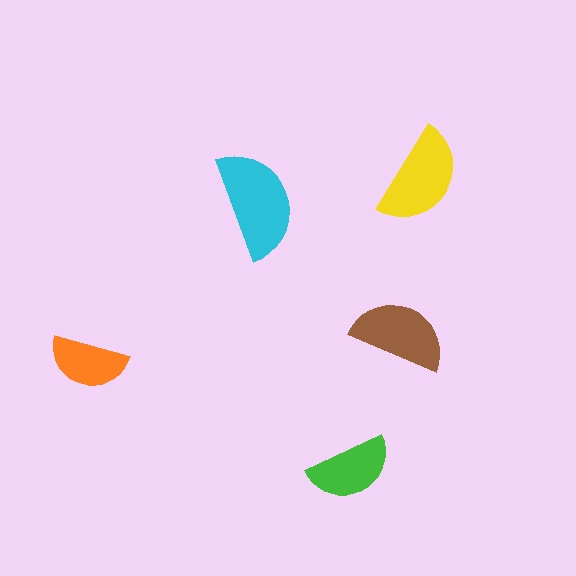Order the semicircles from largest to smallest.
the cyan one, the yellow one, the brown one, the green one, the orange one.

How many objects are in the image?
There are 5 objects in the image.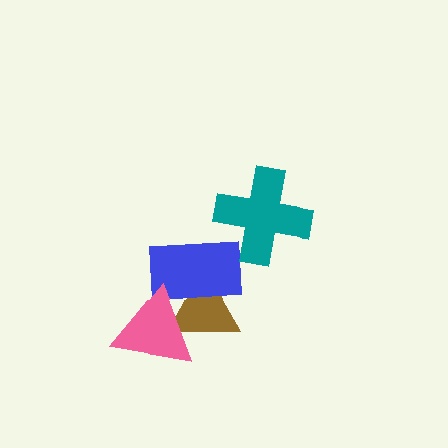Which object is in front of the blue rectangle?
The pink triangle is in front of the blue rectangle.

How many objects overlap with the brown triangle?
2 objects overlap with the brown triangle.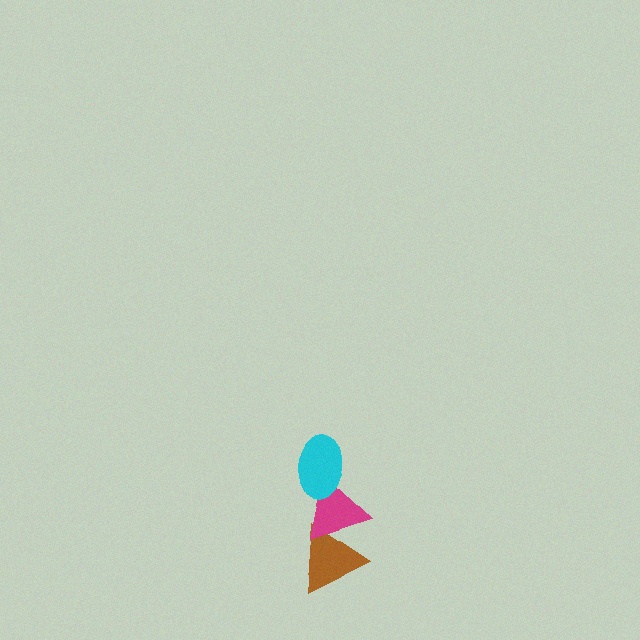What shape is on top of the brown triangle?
The magenta triangle is on top of the brown triangle.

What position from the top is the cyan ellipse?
The cyan ellipse is 1st from the top.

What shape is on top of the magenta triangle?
The cyan ellipse is on top of the magenta triangle.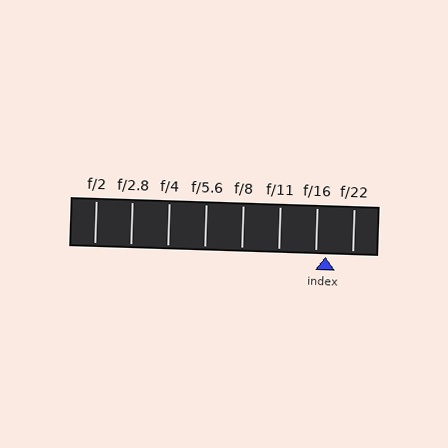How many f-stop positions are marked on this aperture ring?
There are 8 f-stop positions marked.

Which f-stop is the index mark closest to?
The index mark is closest to f/16.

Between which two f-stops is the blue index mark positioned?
The index mark is between f/16 and f/22.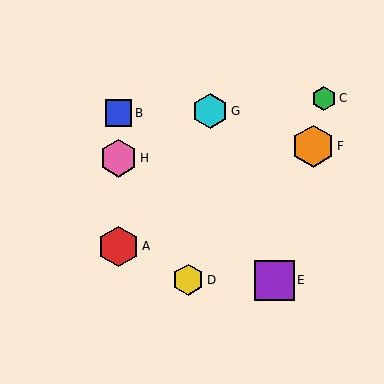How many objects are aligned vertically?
3 objects (A, B, H) are aligned vertically.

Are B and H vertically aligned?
Yes, both are at x≈118.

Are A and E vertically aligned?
No, A is at x≈118 and E is at x≈274.